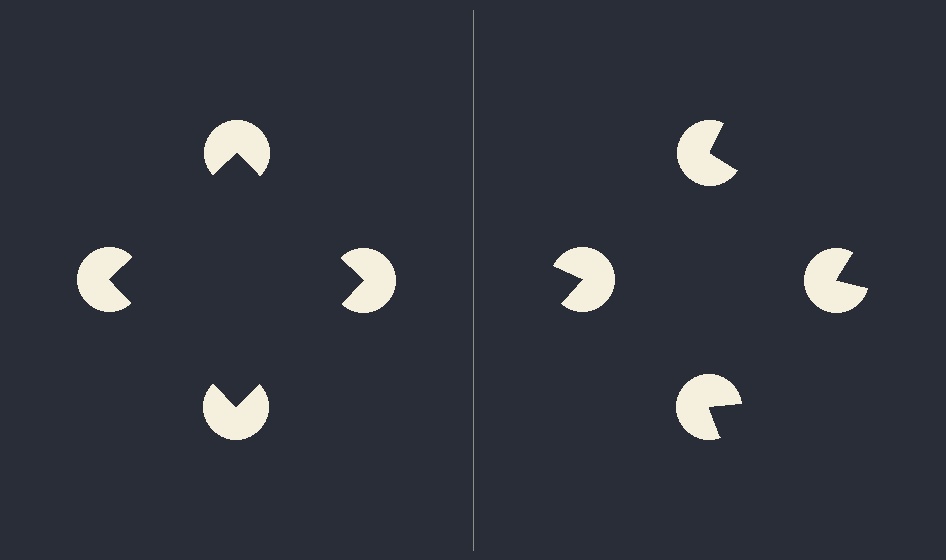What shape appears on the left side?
An illusory square.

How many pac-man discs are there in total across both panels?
8 — 4 on each side.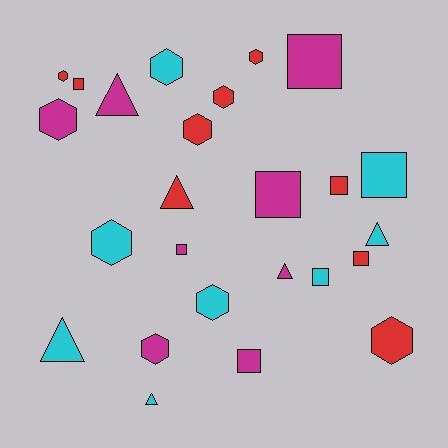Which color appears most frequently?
Red, with 9 objects.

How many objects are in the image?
There are 25 objects.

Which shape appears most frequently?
Hexagon, with 10 objects.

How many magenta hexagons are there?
There are 2 magenta hexagons.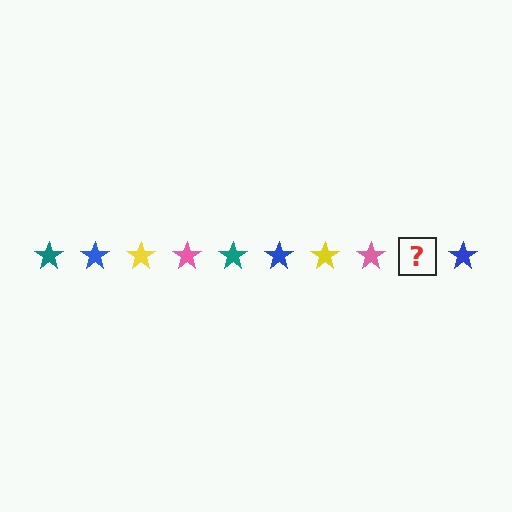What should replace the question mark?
The question mark should be replaced with a teal star.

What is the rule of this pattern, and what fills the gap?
The rule is that the pattern cycles through teal, blue, yellow, pink stars. The gap should be filled with a teal star.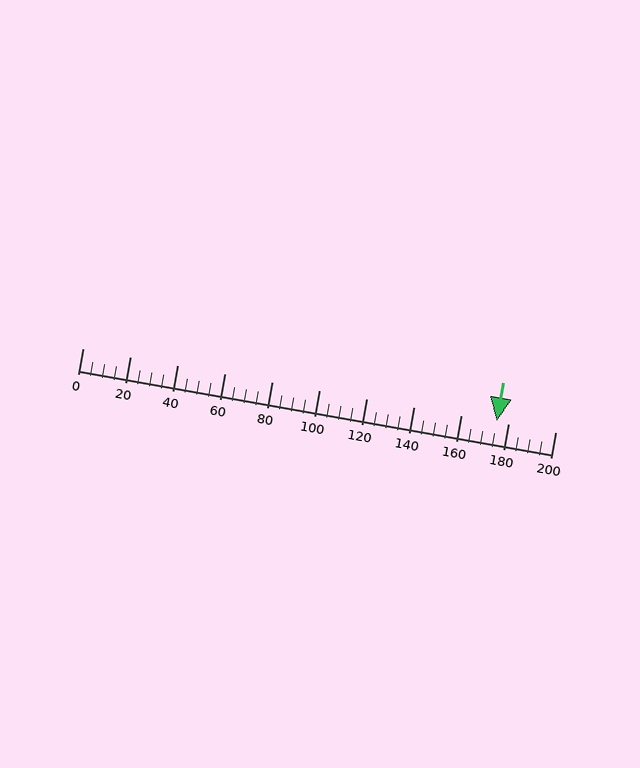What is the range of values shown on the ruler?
The ruler shows values from 0 to 200.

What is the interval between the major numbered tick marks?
The major tick marks are spaced 20 units apart.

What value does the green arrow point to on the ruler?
The green arrow points to approximately 175.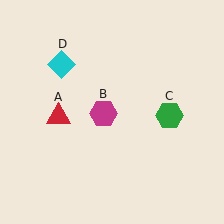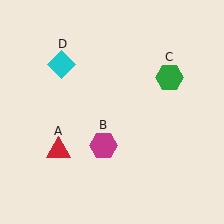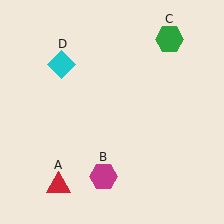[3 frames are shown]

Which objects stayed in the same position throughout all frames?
Cyan diamond (object D) remained stationary.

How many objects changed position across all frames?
3 objects changed position: red triangle (object A), magenta hexagon (object B), green hexagon (object C).